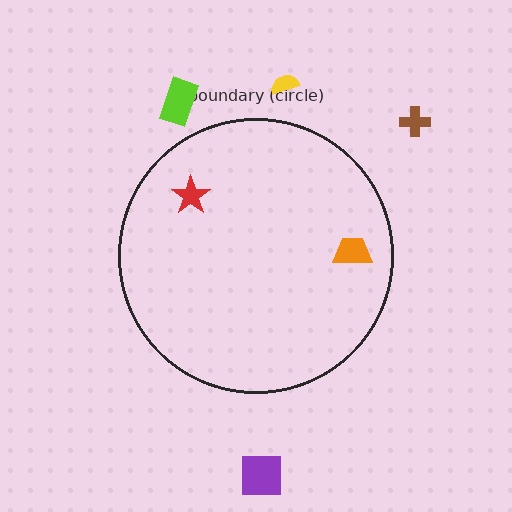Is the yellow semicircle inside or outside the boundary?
Outside.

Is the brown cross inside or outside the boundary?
Outside.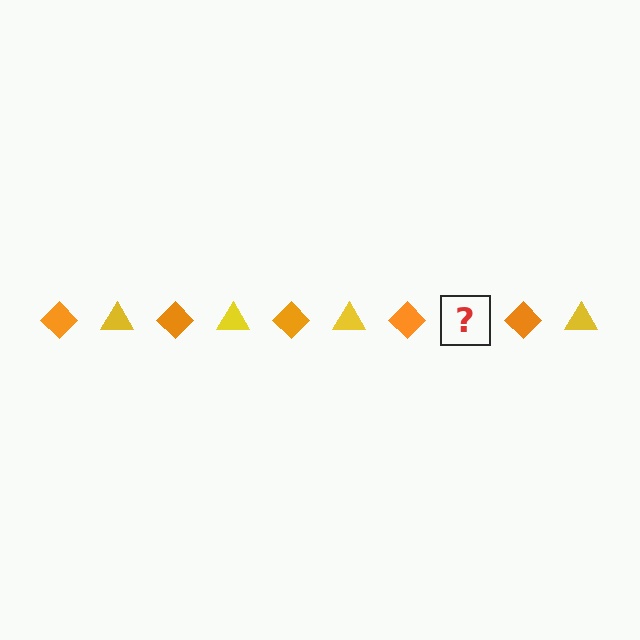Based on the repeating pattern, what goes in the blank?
The blank should be a yellow triangle.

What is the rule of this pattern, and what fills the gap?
The rule is that the pattern alternates between orange diamond and yellow triangle. The gap should be filled with a yellow triangle.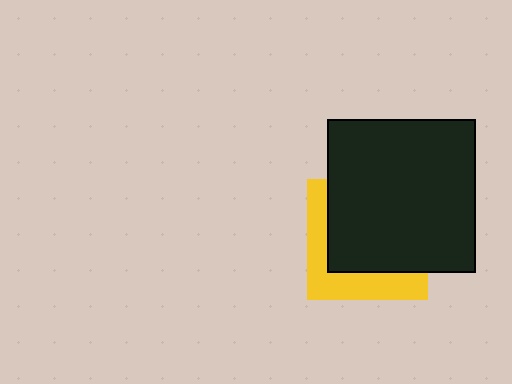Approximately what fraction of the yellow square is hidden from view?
Roughly 65% of the yellow square is hidden behind the black rectangle.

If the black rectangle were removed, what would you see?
You would see the complete yellow square.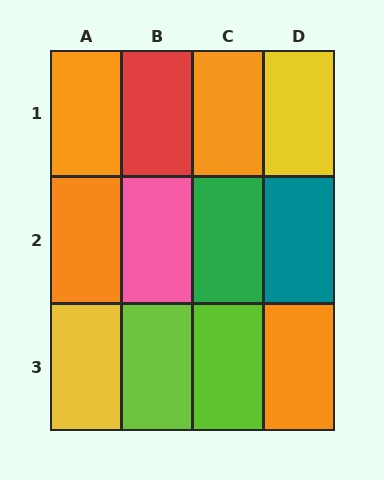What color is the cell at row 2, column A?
Orange.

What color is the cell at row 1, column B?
Red.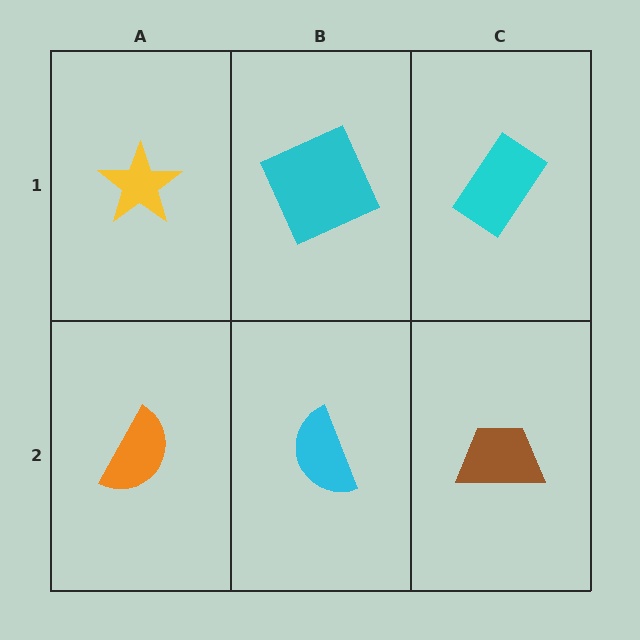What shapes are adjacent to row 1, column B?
A cyan semicircle (row 2, column B), a yellow star (row 1, column A), a cyan rectangle (row 1, column C).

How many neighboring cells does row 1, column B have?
3.